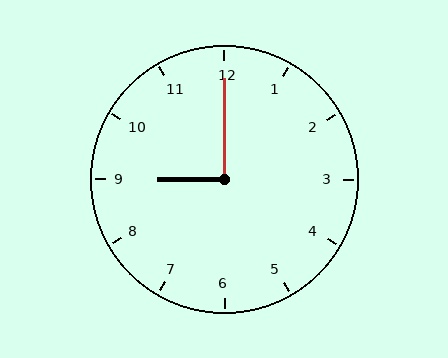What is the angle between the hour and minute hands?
Approximately 90 degrees.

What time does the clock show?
9:00.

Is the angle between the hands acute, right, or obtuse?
It is right.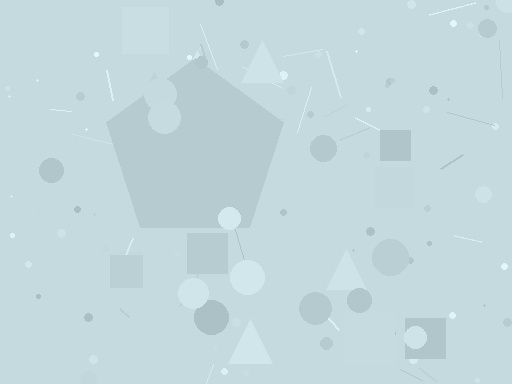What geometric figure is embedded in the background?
A pentagon is embedded in the background.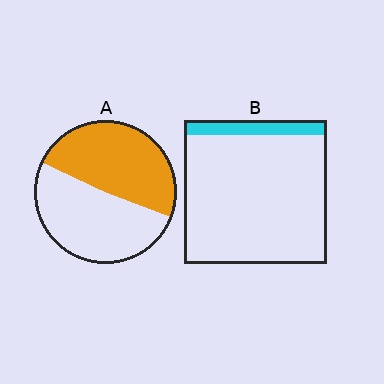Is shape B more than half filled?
No.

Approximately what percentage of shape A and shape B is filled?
A is approximately 50% and B is approximately 10%.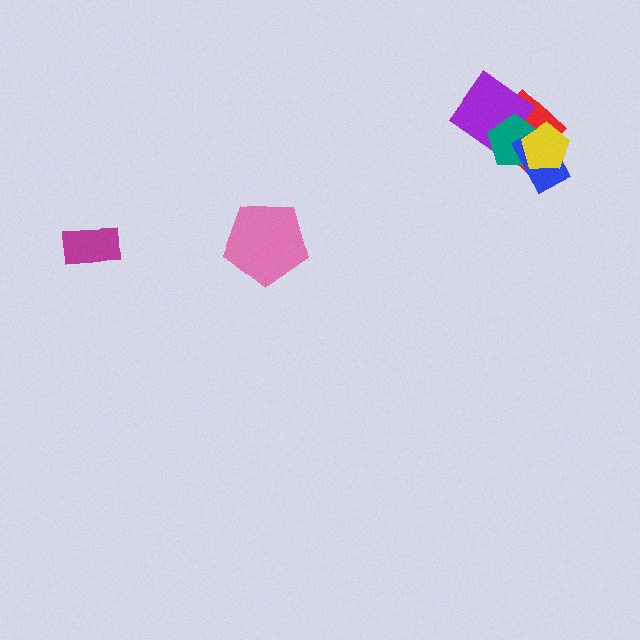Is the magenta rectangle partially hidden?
No, no other shape covers it.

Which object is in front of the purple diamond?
The teal pentagon is in front of the purple diamond.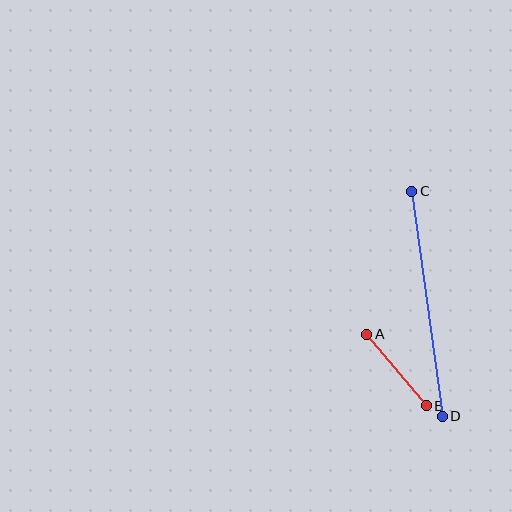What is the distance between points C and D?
The distance is approximately 227 pixels.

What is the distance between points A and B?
The distance is approximately 93 pixels.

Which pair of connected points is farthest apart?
Points C and D are farthest apart.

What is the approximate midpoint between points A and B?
The midpoint is at approximately (396, 370) pixels.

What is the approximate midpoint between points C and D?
The midpoint is at approximately (427, 304) pixels.